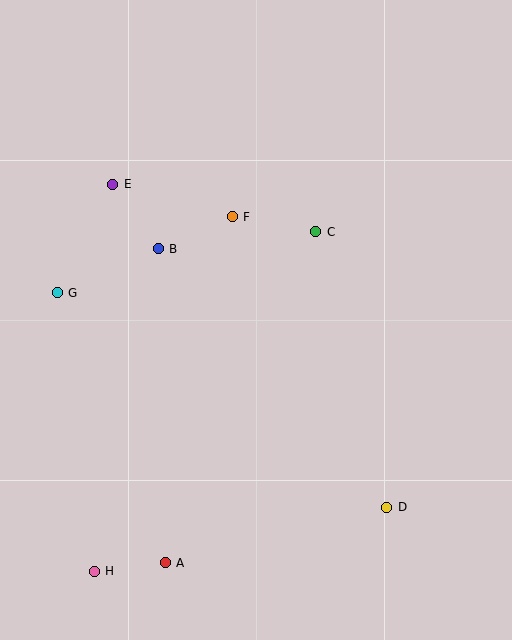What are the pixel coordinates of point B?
Point B is at (158, 249).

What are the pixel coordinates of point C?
Point C is at (316, 232).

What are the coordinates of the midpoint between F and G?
The midpoint between F and G is at (145, 255).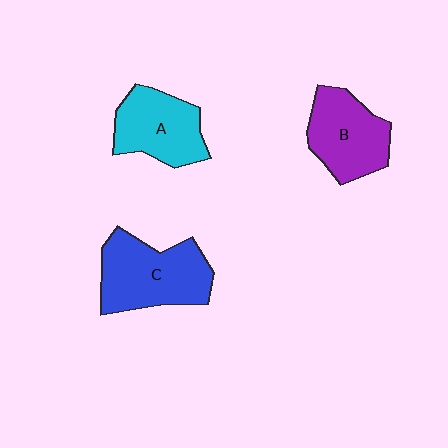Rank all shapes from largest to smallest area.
From largest to smallest: C (blue), B (purple), A (cyan).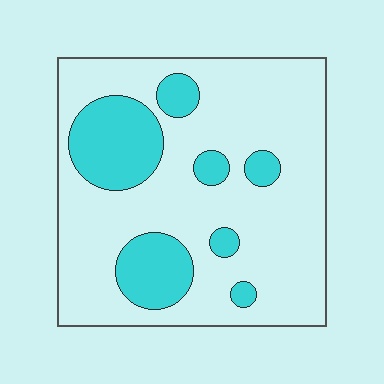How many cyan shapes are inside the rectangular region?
7.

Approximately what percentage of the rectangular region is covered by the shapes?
Approximately 25%.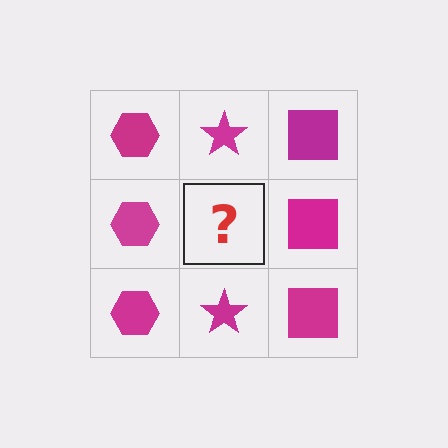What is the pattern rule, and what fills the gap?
The rule is that each column has a consistent shape. The gap should be filled with a magenta star.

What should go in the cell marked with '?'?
The missing cell should contain a magenta star.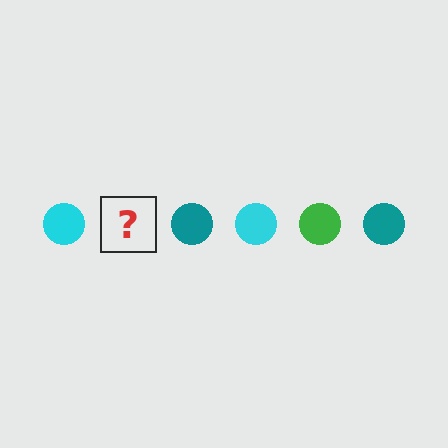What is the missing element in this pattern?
The missing element is a green circle.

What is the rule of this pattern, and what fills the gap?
The rule is that the pattern cycles through cyan, green, teal circles. The gap should be filled with a green circle.